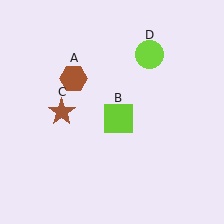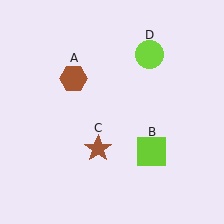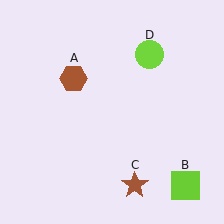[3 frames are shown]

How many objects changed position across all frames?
2 objects changed position: lime square (object B), brown star (object C).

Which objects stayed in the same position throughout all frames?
Brown hexagon (object A) and lime circle (object D) remained stationary.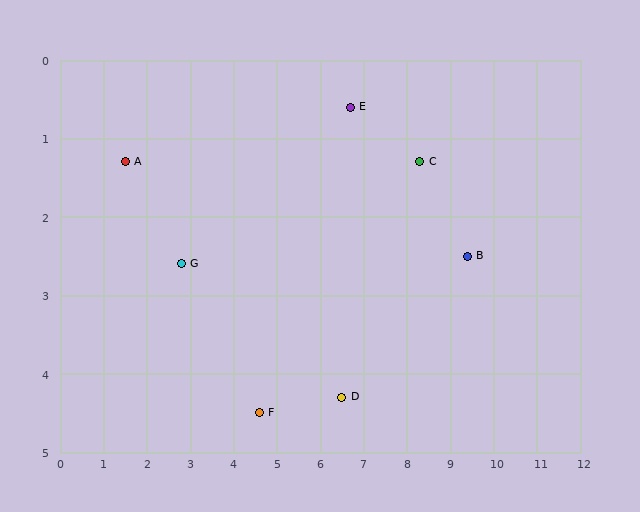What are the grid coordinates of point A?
Point A is at approximately (1.5, 1.3).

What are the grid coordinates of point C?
Point C is at approximately (8.3, 1.3).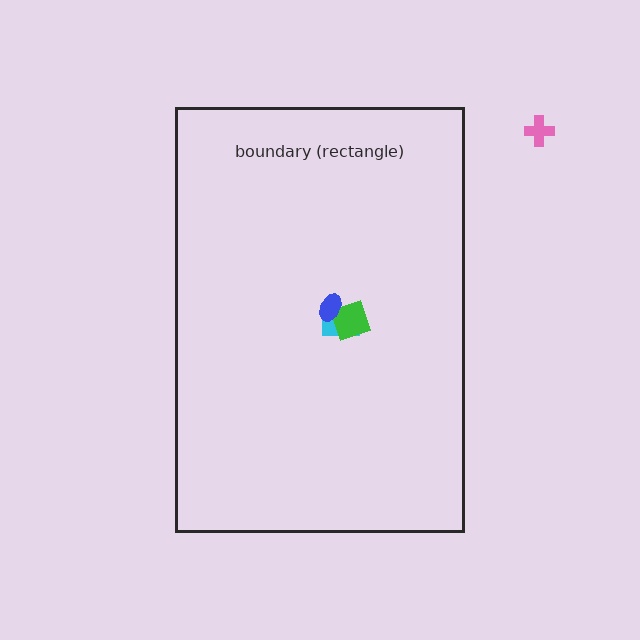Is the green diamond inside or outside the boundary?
Inside.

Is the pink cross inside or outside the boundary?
Outside.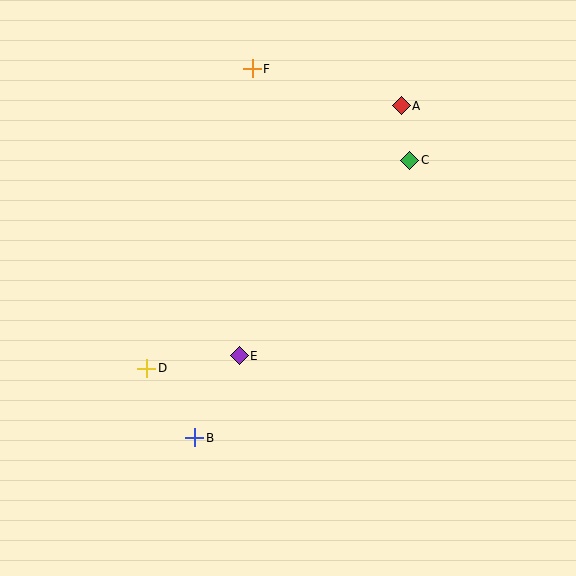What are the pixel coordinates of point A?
Point A is at (401, 106).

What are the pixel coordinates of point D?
Point D is at (147, 368).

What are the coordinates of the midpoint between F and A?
The midpoint between F and A is at (327, 87).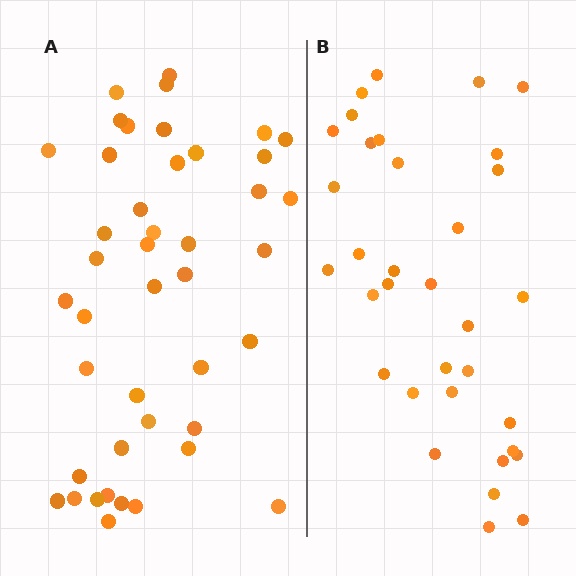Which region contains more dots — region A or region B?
Region A (the left region) has more dots.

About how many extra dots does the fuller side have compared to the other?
Region A has roughly 8 or so more dots than region B.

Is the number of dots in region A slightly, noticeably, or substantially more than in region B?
Region A has noticeably more, but not dramatically so. The ratio is roughly 1.3 to 1.